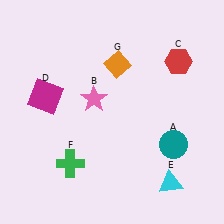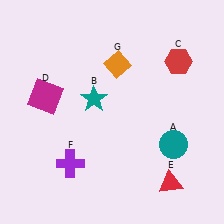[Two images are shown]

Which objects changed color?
B changed from pink to teal. E changed from cyan to red. F changed from green to purple.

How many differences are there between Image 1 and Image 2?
There are 3 differences between the two images.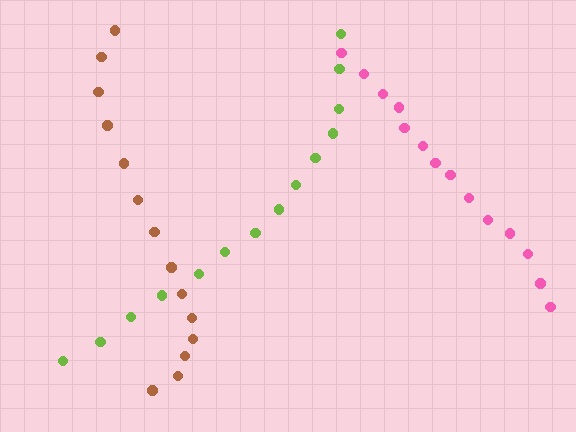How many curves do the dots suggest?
There are 3 distinct paths.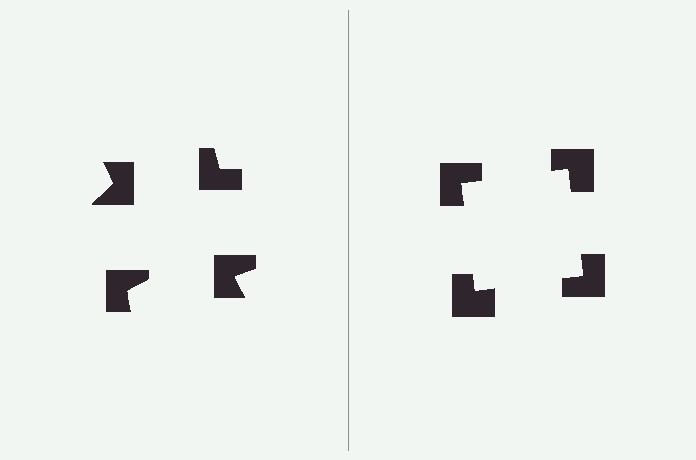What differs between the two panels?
The notched squares are positioned identically on both sides; only the wedge orientations differ. On the right they align to a square; on the left they are misaligned.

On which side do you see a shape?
An illusory square appears on the right side. On the left side the wedge cuts are rotated, so no coherent shape forms.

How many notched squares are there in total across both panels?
8 — 4 on each side.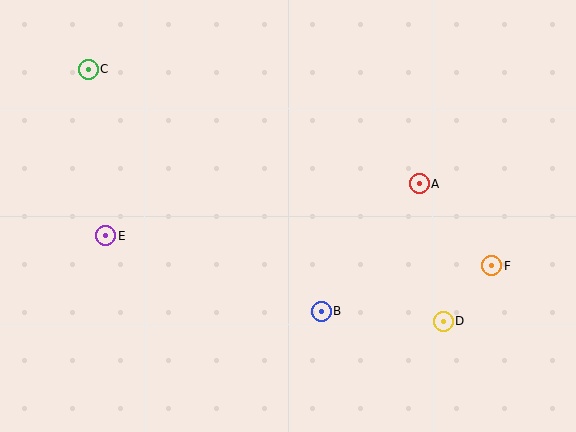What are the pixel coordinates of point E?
Point E is at (106, 236).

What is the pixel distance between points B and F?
The distance between B and F is 177 pixels.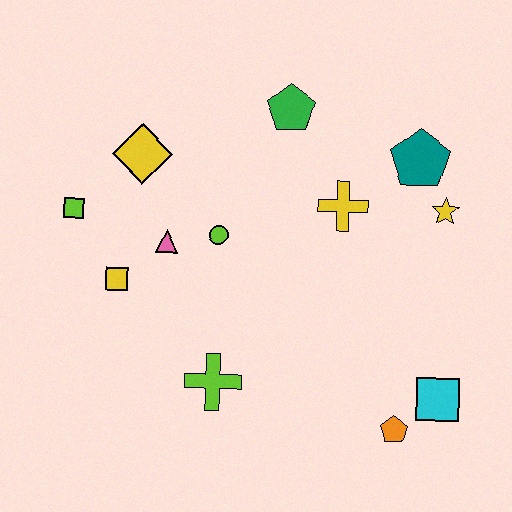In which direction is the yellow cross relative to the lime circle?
The yellow cross is to the right of the lime circle.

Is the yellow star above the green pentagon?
No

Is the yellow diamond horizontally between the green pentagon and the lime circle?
No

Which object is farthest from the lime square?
The cyan square is farthest from the lime square.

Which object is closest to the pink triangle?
The lime circle is closest to the pink triangle.